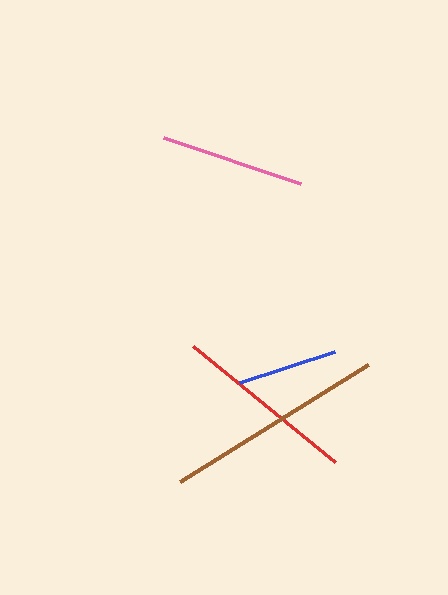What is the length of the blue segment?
The blue segment is approximately 100 pixels long.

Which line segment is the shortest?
The blue line is the shortest at approximately 100 pixels.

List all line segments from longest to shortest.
From longest to shortest: brown, red, pink, blue.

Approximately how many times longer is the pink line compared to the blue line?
The pink line is approximately 1.5 times the length of the blue line.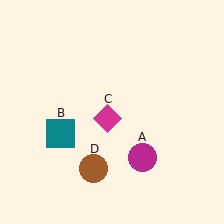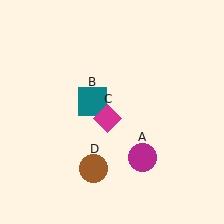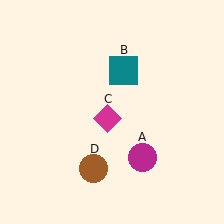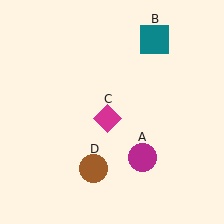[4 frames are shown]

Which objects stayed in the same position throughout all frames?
Magenta circle (object A) and magenta diamond (object C) and brown circle (object D) remained stationary.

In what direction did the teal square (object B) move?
The teal square (object B) moved up and to the right.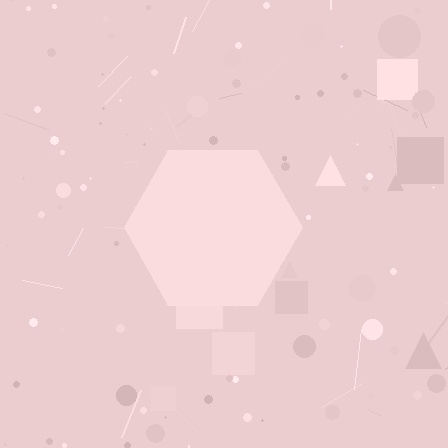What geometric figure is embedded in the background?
A hexagon is embedded in the background.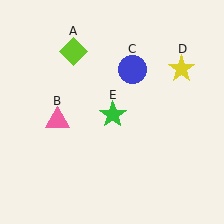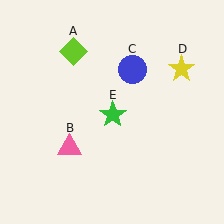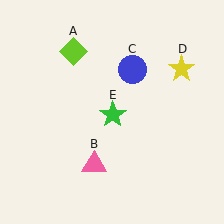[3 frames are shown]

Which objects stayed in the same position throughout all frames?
Lime diamond (object A) and blue circle (object C) and yellow star (object D) and green star (object E) remained stationary.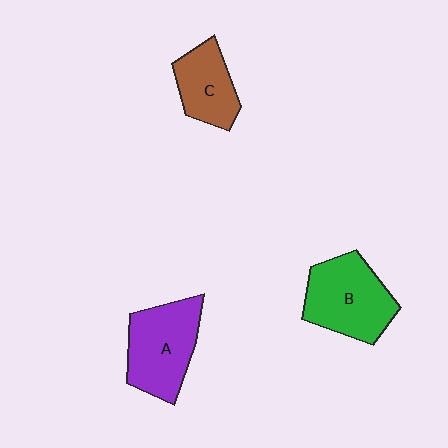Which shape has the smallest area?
Shape C (brown).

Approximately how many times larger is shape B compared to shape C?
Approximately 1.5 times.